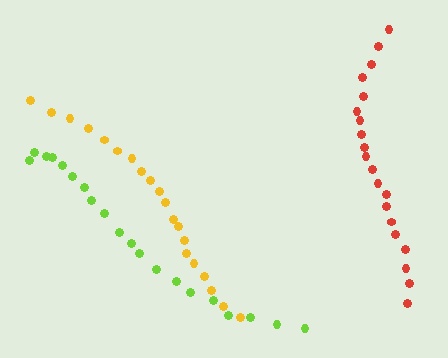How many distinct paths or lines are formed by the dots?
There are 3 distinct paths.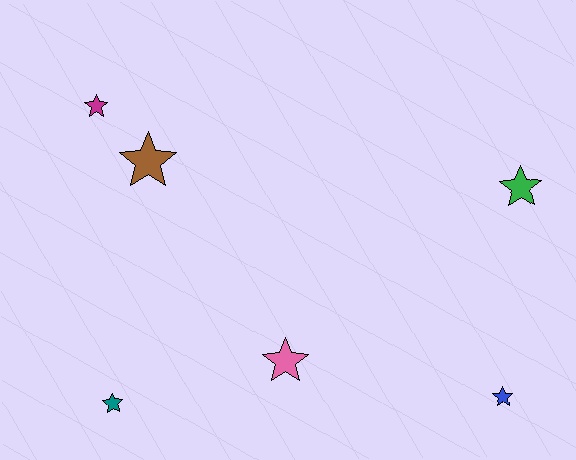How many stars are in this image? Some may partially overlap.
There are 6 stars.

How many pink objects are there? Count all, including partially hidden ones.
There is 1 pink object.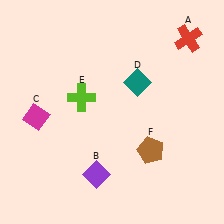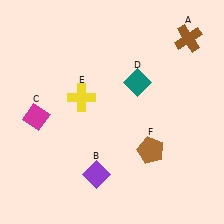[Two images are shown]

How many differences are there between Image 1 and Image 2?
There are 2 differences between the two images.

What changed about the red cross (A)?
In Image 1, A is red. In Image 2, it changed to brown.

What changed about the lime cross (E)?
In Image 1, E is lime. In Image 2, it changed to yellow.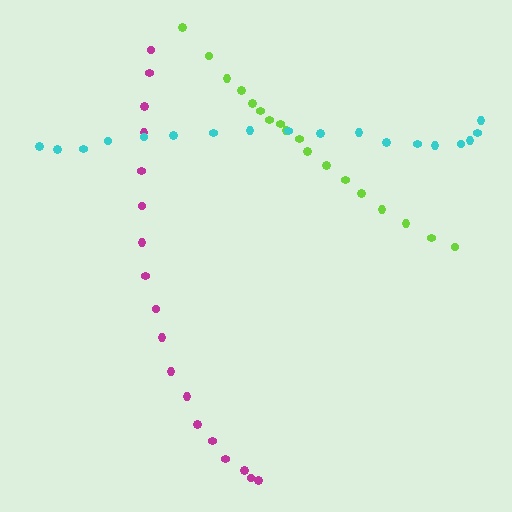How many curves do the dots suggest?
There are 3 distinct paths.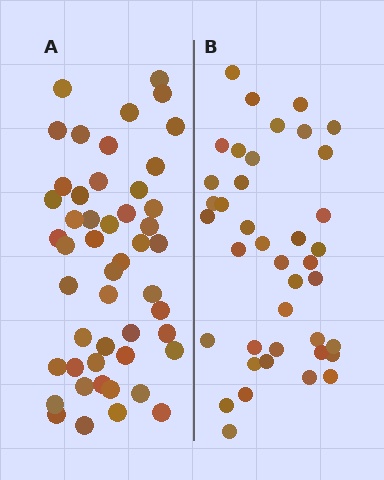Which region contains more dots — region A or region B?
Region A (the left region) has more dots.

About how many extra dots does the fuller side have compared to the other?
Region A has roughly 8 or so more dots than region B.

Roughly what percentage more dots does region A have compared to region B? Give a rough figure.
About 20% more.